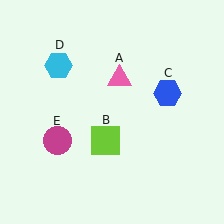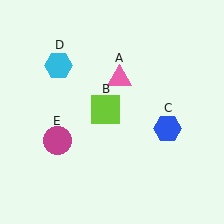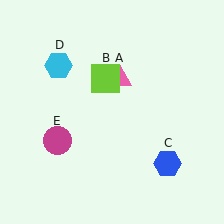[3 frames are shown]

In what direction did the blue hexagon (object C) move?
The blue hexagon (object C) moved down.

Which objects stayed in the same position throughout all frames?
Pink triangle (object A) and cyan hexagon (object D) and magenta circle (object E) remained stationary.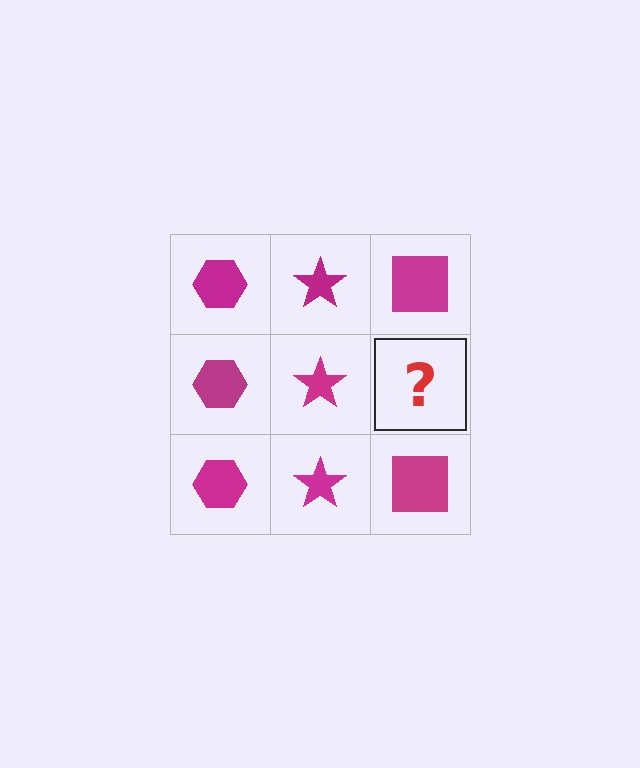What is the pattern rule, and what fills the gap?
The rule is that each column has a consistent shape. The gap should be filled with a magenta square.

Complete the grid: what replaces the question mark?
The question mark should be replaced with a magenta square.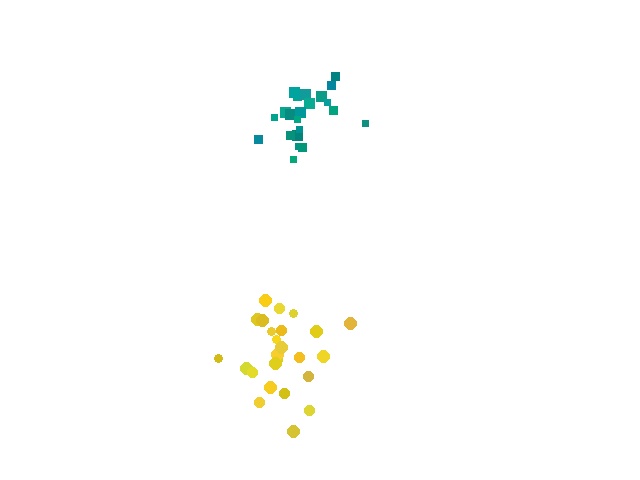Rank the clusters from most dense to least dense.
teal, yellow.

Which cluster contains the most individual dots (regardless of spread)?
Yellow (25).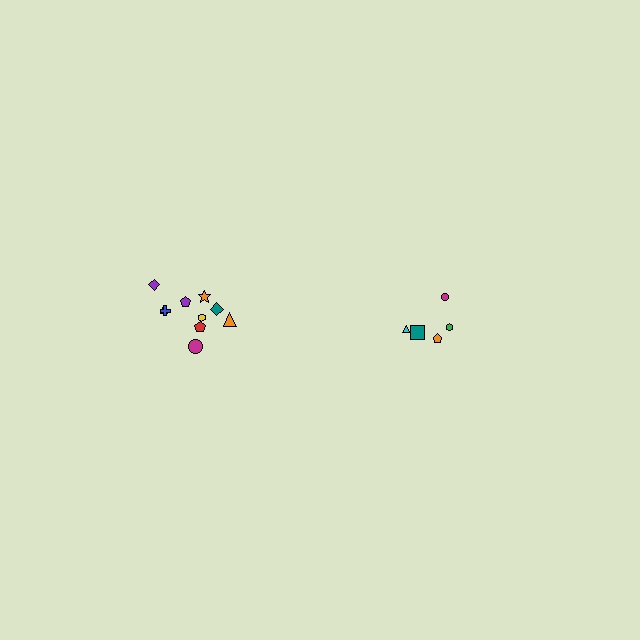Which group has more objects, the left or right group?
The left group.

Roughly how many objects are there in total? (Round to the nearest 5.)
Roughly 15 objects in total.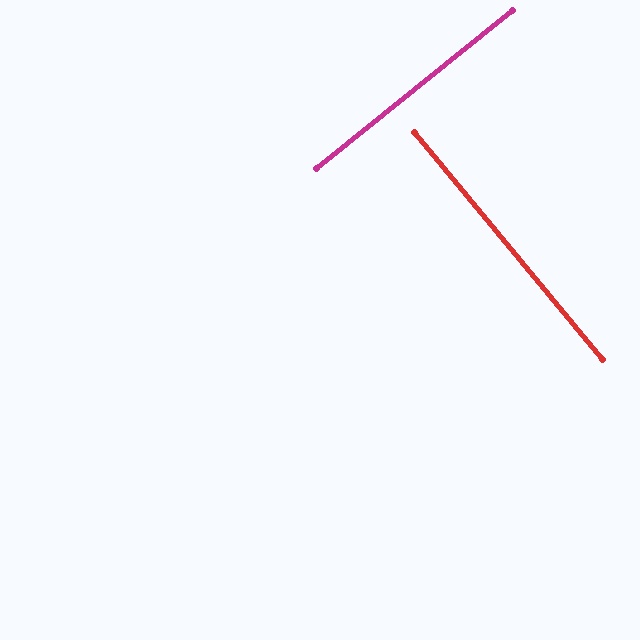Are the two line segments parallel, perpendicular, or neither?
Perpendicular — they meet at approximately 89°.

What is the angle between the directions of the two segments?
Approximately 89 degrees.